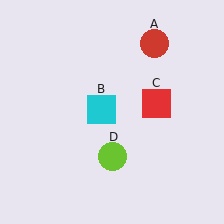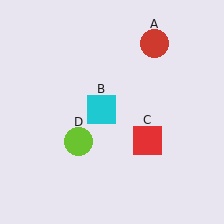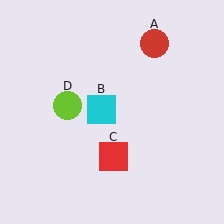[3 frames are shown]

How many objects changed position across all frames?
2 objects changed position: red square (object C), lime circle (object D).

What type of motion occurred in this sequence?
The red square (object C), lime circle (object D) rotated clockwise around the center of the scene.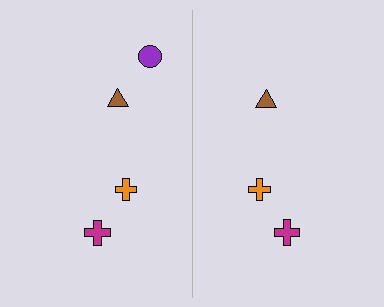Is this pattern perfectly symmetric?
No, the pattern is not perfectly symmetric. A purple circle is missing from the right side.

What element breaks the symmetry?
A purple circle is missing from the right side.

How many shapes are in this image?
There are 7 shapes in this image.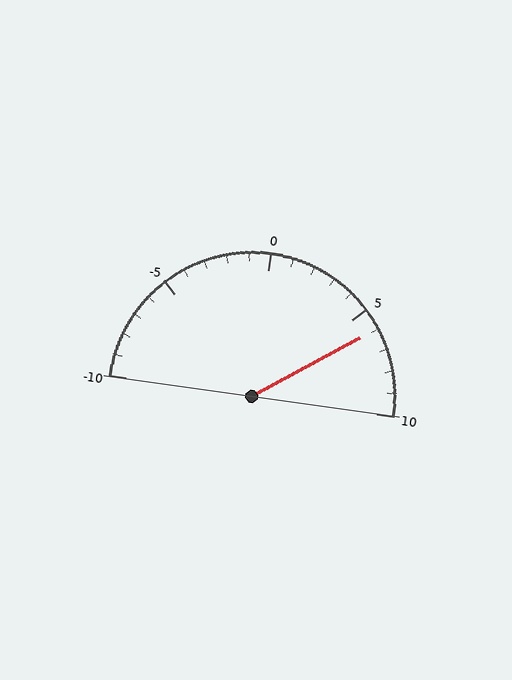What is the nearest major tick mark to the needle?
The nearest major tick mark is 5.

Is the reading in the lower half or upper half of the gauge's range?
The reading is in the upper half of the range (-10 to 10).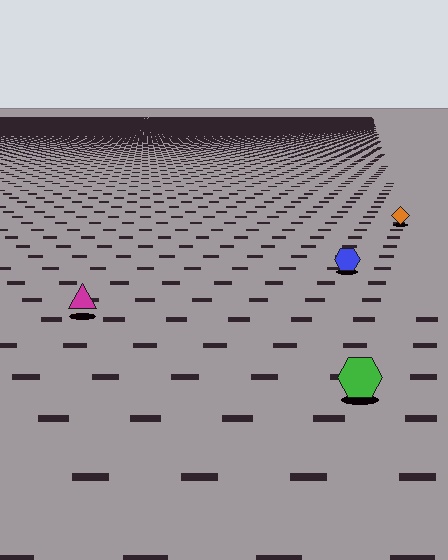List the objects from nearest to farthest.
From nearest to farthest: the green hexagon, the magenta triangle, the blue hexagon, the orange diamond.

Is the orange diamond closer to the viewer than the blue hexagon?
No. The blue hexagon is closer — you can tell from the texture gradient: the ground texture is coarser near it.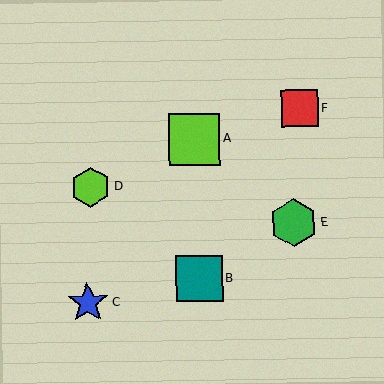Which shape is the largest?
The lime square (labeled A) is the largest.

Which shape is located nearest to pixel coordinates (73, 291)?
The blue star (labeled C) at (88, 303) is nearest to that location.